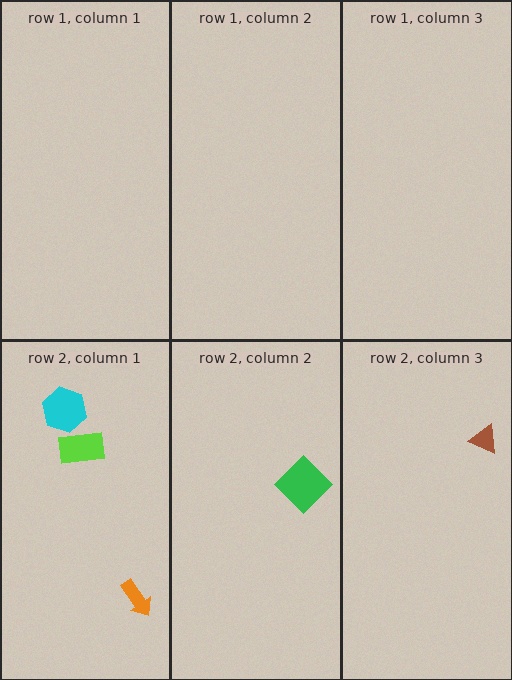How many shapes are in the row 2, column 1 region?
3.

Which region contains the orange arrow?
The row 2, column 1 region.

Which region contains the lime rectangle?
The row 2, column 1 region.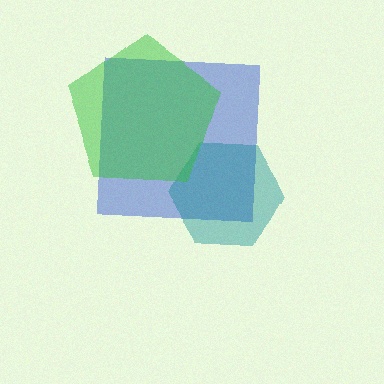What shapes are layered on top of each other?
The layered shapes are: a blue square, a teal hexagon, a green pentagon.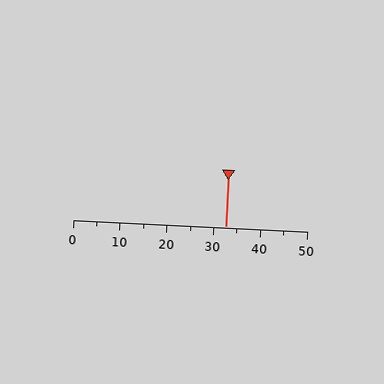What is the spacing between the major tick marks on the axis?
The major ticks are spaced 10 apart.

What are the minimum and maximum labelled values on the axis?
The axis runs from 0 to 50.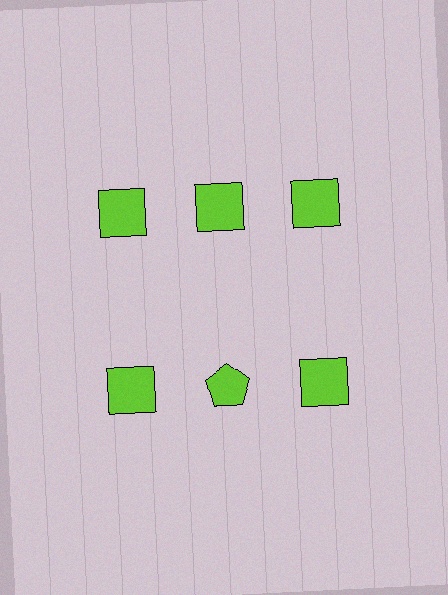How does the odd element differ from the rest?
It has a different shape: pentagon instead of square.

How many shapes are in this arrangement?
There are 6 shapes arranged in a grid pattern.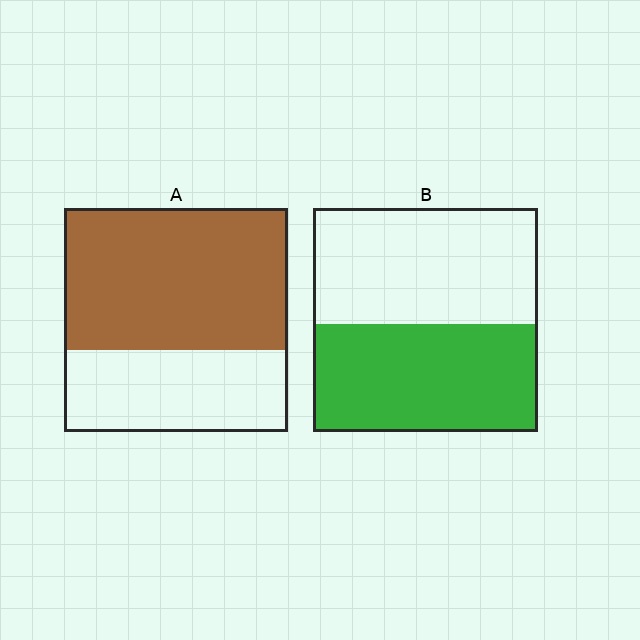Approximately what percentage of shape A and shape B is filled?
A is approximately 65% and B is approximately 50%.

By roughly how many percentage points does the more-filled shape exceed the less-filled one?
By roughly 15 percentage points (A over B).